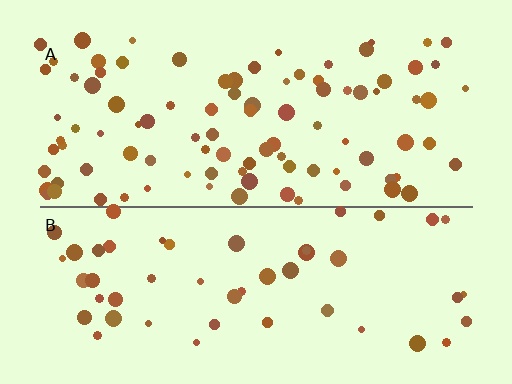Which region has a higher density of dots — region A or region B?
A (the top).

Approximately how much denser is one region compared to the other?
Approximately 1.8× — region A over region B.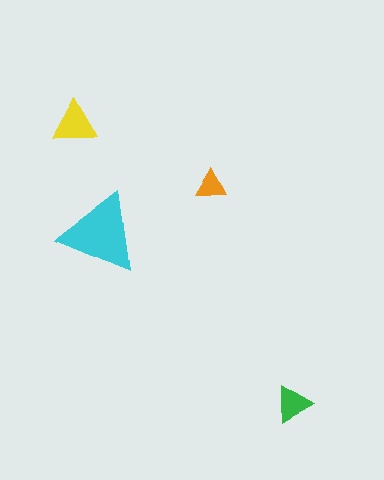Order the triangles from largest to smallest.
the cyan one, the yellow one, the green one, the orange one.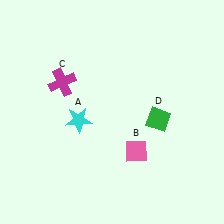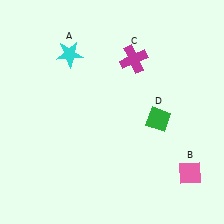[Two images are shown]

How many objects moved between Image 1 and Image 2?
3 objects moved between the two images.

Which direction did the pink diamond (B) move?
The pink diamond (B) moved right.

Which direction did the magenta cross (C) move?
The magenta cross (C) moved right.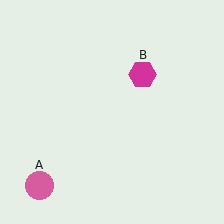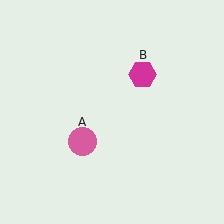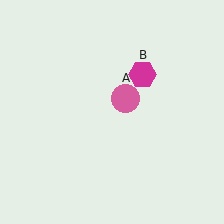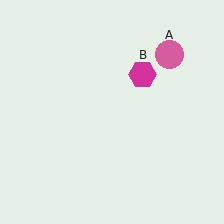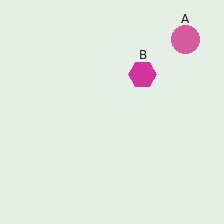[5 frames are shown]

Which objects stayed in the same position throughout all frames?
Magenta hexagon (object B) remained stationary.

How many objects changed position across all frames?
1 object changed position: pink circle (object A).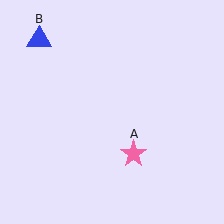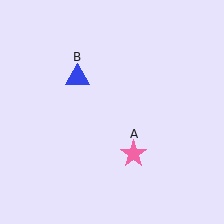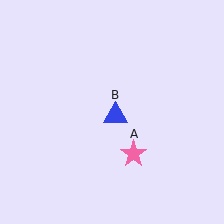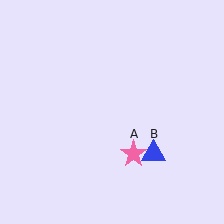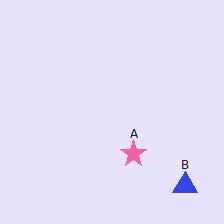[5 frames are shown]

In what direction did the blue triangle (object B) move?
The blue triangle (object B) moved down and to the right.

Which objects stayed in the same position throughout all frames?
Pink star (object A) remained stationary.